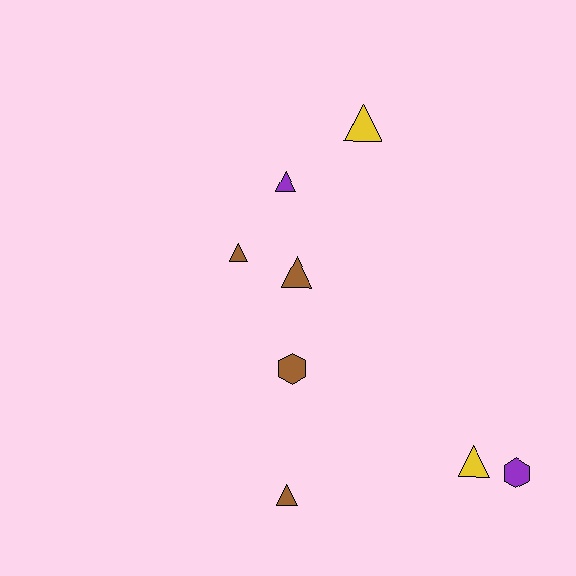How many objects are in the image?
There are 8 objects.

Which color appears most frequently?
Brown, with 4 objects.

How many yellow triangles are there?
There are 2 yellow triangles.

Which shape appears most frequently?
Triangle, with 6 objects.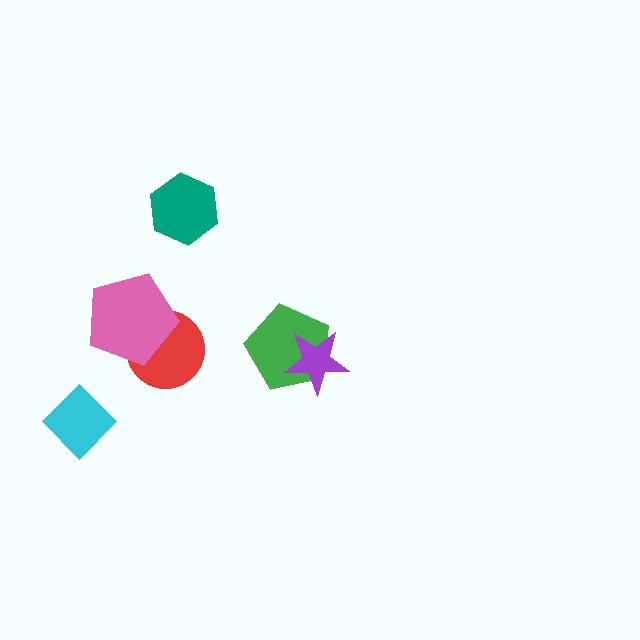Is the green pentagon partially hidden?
Yes, it is partially covered by another shape.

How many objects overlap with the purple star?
1 object overlaps with the purple star.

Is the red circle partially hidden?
Yes, it is partially covered by another shape.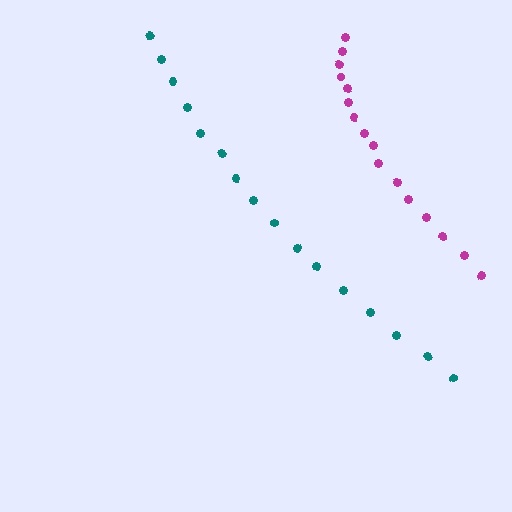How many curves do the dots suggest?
There are 2 distinct paths.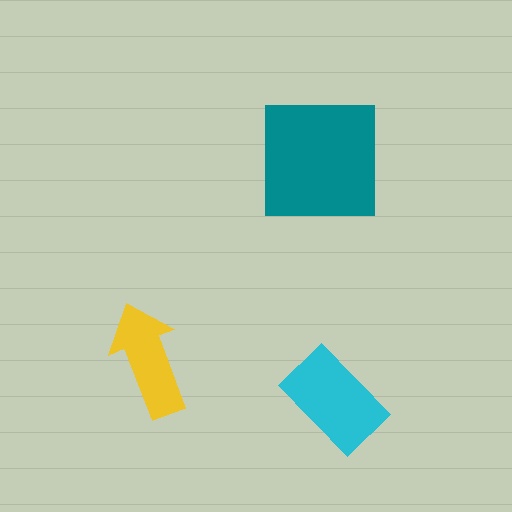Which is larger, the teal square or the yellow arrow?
The teal square.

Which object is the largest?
The teal square.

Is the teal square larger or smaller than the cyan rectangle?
Larger.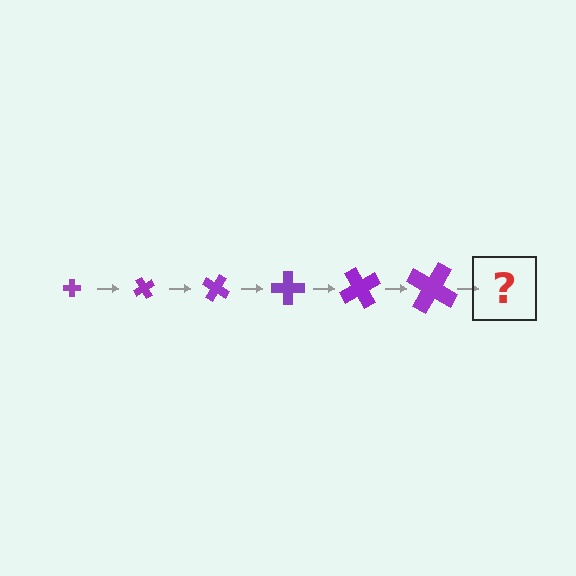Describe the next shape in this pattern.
It should be a cross, larger than the previous one and rotated 360 degrees from the start.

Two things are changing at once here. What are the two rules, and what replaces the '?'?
The two rules are that the cross grows larger each step and it rotates 60 degrees each step. The '?' should be a cross, larger than the previous one and rotated 360 degrees from the start.